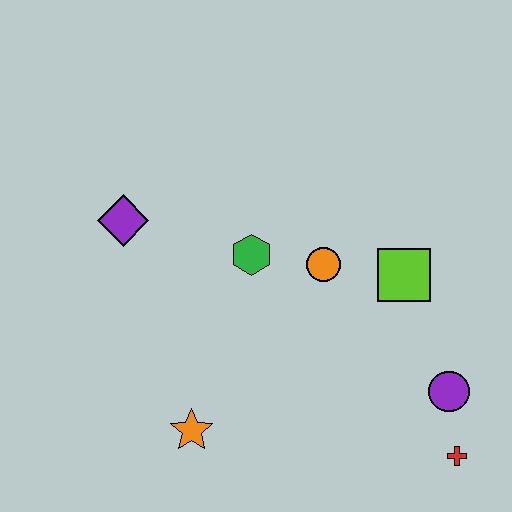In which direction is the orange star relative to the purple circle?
The orange star is to the left of the purple circle.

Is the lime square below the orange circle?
Yes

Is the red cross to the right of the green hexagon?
Yes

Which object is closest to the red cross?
The purple circle is closest to the red cross.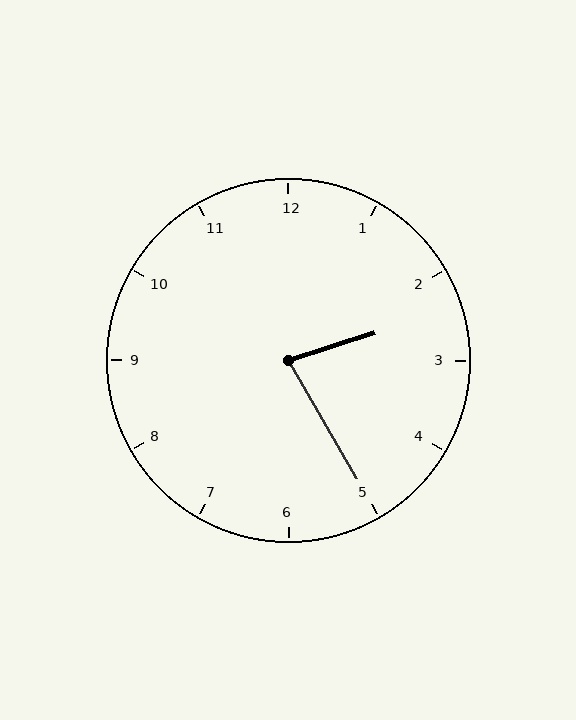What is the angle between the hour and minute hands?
Approximately 78 degrees.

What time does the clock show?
2:25.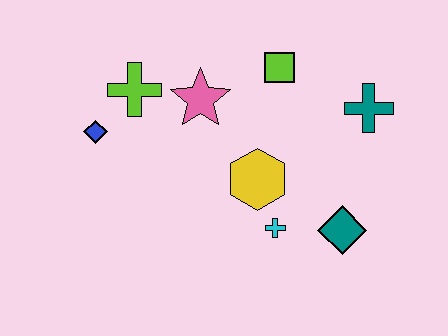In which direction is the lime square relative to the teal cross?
The lime square is to the left of the teal cross.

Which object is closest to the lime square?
The pink star is closest to the lime square.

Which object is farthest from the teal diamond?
The blue diamond is farthest from the teal diamond.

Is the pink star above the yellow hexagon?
Yes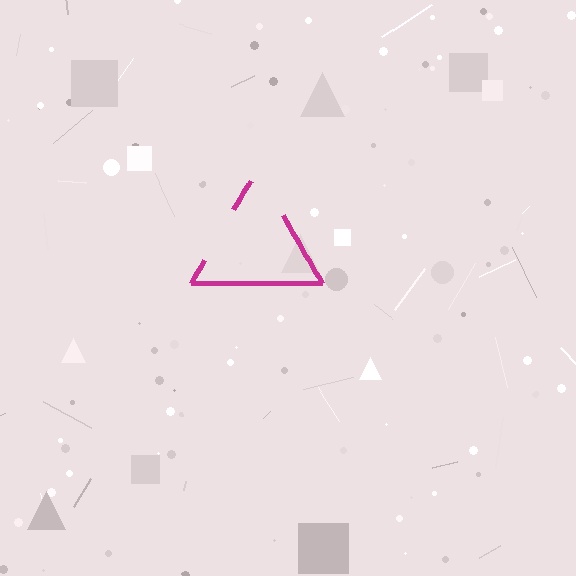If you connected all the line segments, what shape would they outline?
They would outline a triangle.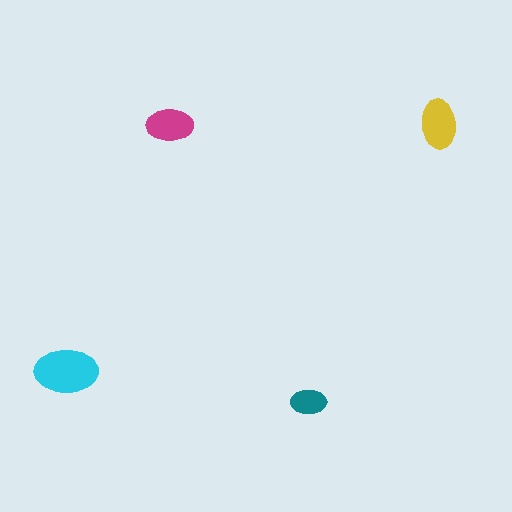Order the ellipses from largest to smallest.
the cyan one, the yellow one, the magenta one, the teal one.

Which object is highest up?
The yellow ellipse is topmost.